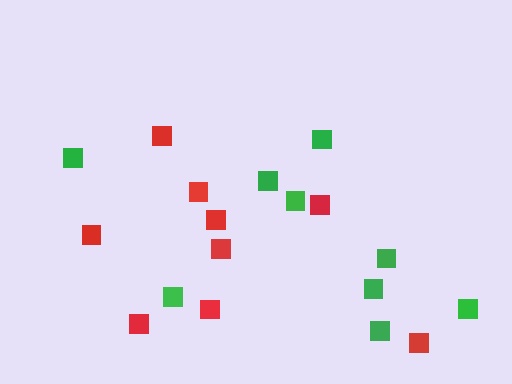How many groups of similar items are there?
There are 2 groups: one group of green squares (9) and one group of red squares (9).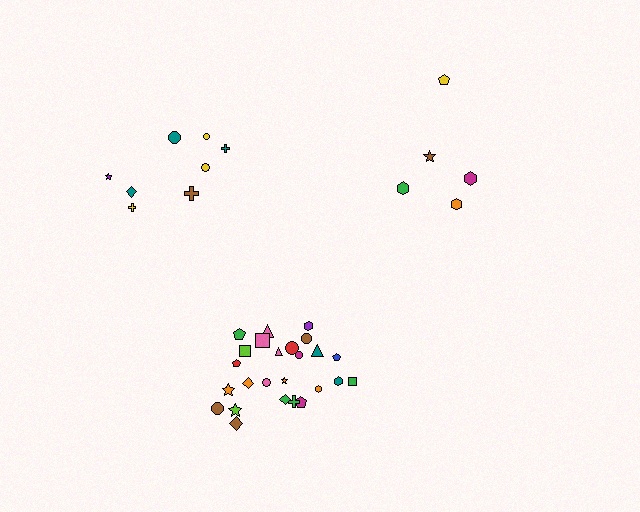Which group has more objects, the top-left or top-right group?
The top-left group.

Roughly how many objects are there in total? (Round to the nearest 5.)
Roughly 40 objects in total.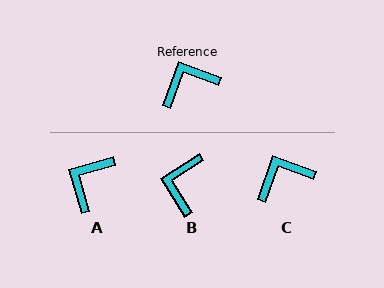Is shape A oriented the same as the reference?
No, it is off by about 35 degrees.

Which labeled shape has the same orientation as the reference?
C.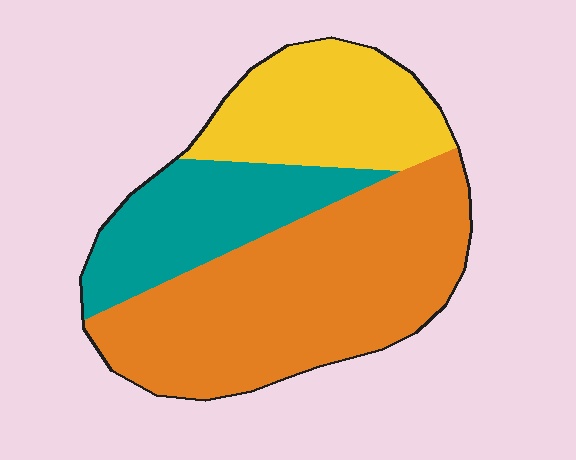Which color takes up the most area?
Orange, at roughly 50%.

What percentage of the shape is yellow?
Yellow takes up between a quarter and a half of the shape.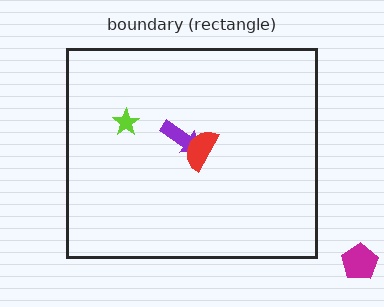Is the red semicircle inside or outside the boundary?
Inside.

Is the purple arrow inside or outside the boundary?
Inside.